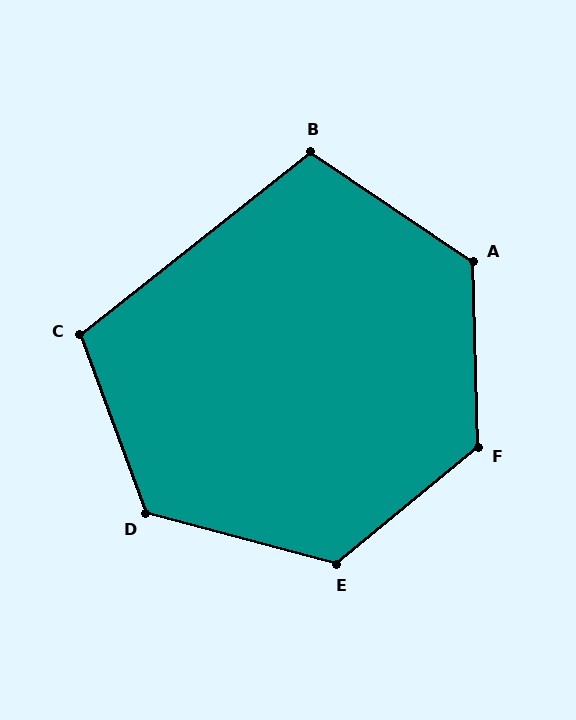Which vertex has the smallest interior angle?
B, at approximately 107 degrees.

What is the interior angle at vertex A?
Approximately 126 degrees (obtuse).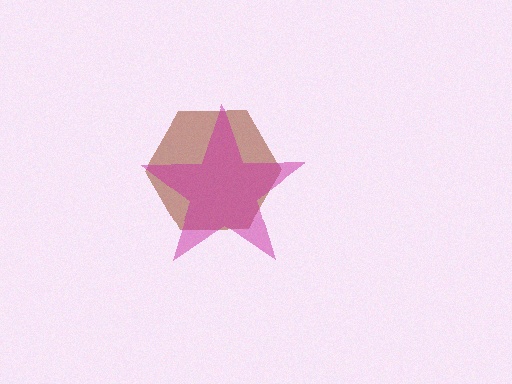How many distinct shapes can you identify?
There are 2 distinct shapes: a brown hexagon, a magenta star.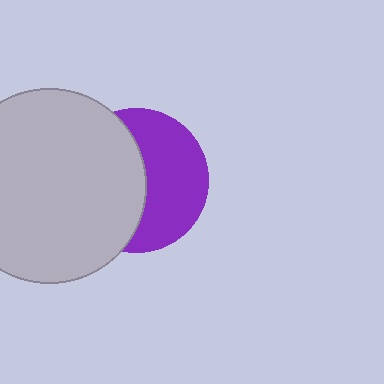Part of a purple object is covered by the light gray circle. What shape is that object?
It is a circle.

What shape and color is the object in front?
The object in front is a light gray circle.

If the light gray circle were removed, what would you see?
You would see the complete purple circle.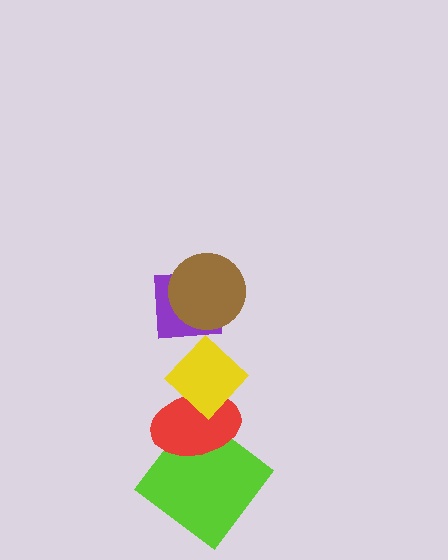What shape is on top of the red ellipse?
The yellow diamond is on top of the red ellipse.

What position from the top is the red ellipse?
The red ellipse is 4th from the top.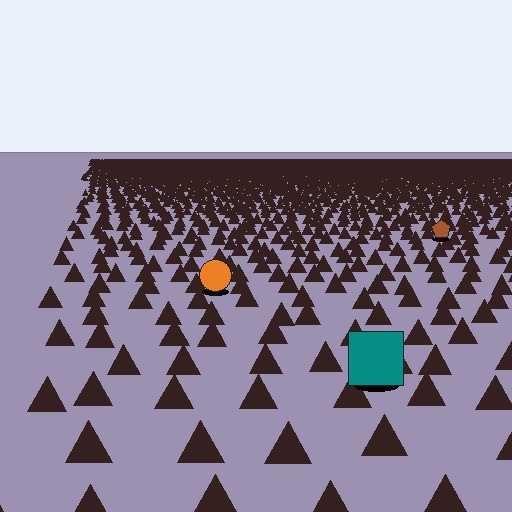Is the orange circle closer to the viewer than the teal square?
No. The teal square is closer — you can tell from the texture gradient: the ground texture is coarser near it.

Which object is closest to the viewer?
The teal square is closest. The texture marks near it are larger and more spread out.